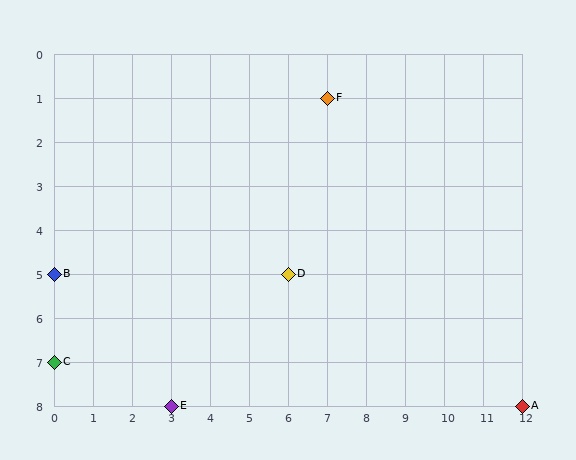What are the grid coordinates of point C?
Point C is at grid coordinates (0, 7).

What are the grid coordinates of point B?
Point B is at grid coordinates (0, 5).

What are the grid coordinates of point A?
Point A is at grid coordinates (12, 8).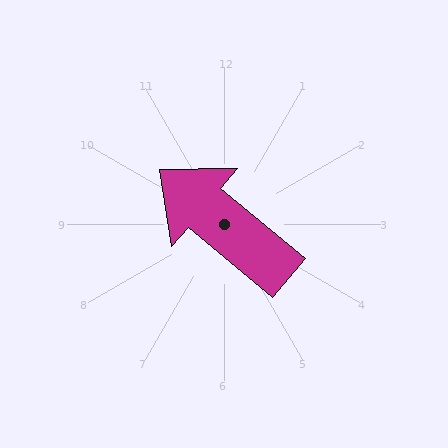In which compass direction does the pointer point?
Northwest.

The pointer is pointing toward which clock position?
Roughly 10 o'clock.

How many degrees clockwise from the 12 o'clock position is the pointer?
Approximately 310 degrees.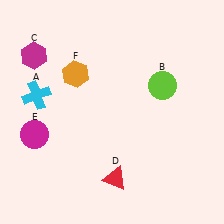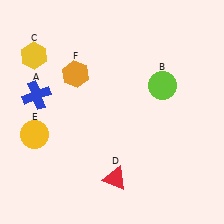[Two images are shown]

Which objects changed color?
A changed from cyan to blue. C changed from magenta to yellow. E changed from magenta to yellow.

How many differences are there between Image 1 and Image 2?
There are 3 differences between the two images.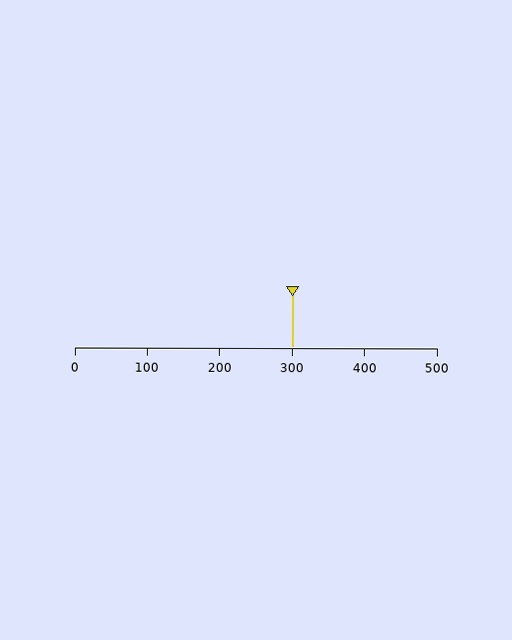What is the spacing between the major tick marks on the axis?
The major ticks are spaced 100 apart.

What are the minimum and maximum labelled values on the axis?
The axis runs from 0 to 500.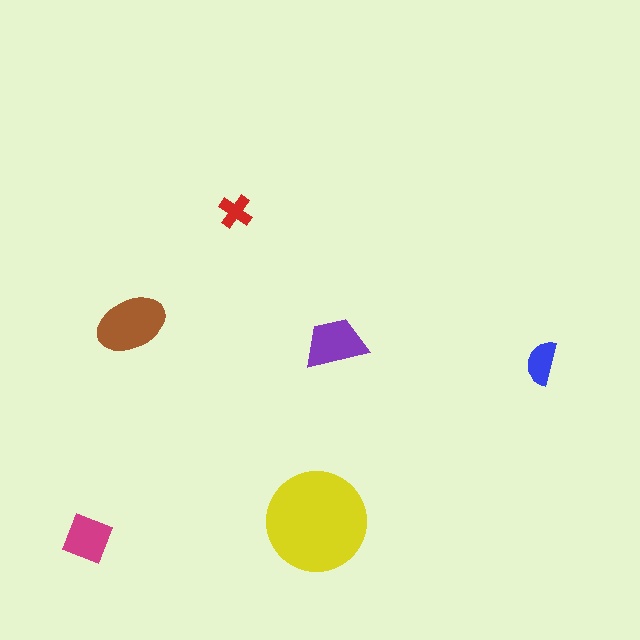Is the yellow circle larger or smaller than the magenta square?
Larger.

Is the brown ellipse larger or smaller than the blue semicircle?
Larger.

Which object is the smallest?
The red cross.